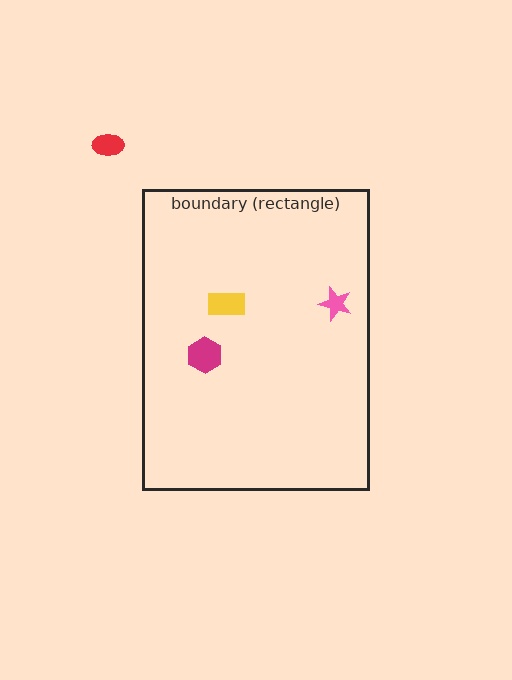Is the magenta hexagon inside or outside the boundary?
Inside.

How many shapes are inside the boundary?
3 inside, 1 outside.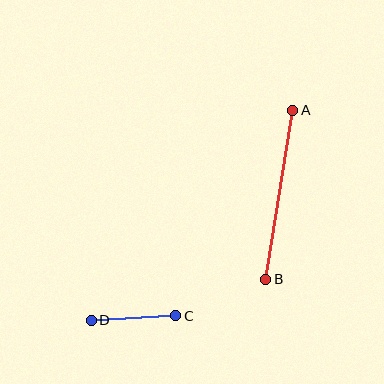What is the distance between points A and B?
The distance is approximately 171 pixels.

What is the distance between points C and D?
The distance is approximately 85 pixels.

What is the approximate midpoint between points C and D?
The midpoint is at approximately (134, 318) pixels.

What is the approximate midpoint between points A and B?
The midpoint is at approximately (279, 195) pixels.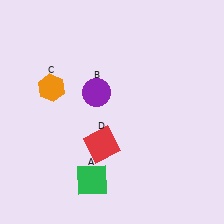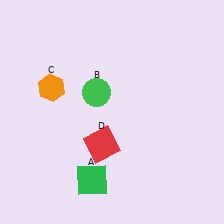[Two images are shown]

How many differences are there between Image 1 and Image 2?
There is 1 difference between the two images.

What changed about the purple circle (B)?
In Image 1, B is purple. In Image 2, it changed to green.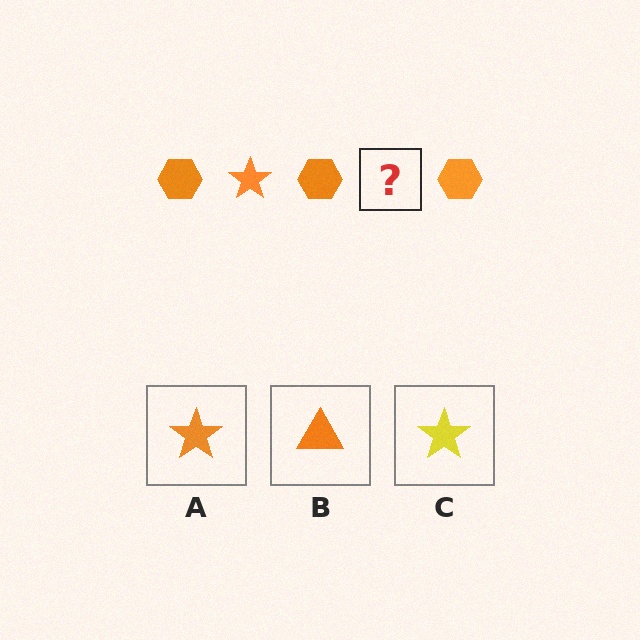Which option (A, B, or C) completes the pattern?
A.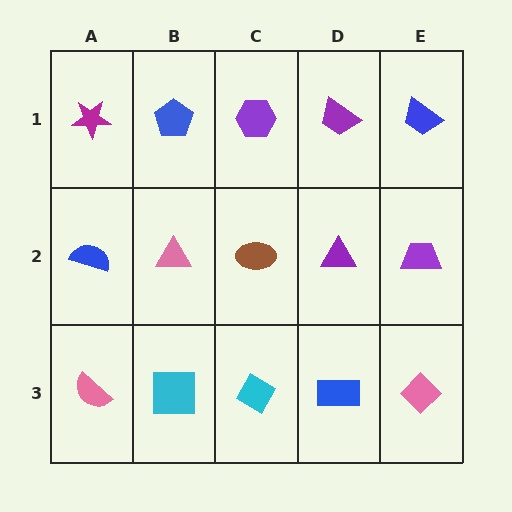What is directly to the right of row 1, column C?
A purple trapezoid.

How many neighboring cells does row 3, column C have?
3.